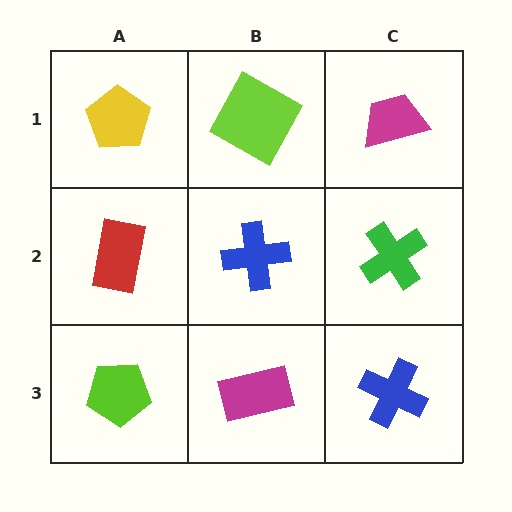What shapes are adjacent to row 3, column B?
A blue cross (row 2, column B), a lime pentagon (row 3, column A), a blue cross (row 3, column C).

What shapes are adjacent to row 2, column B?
A lime square (row 1, column B), a magenta rectangle (row 3, column B), a red rectangle (row 2, column A), a green cross (row 2, column C).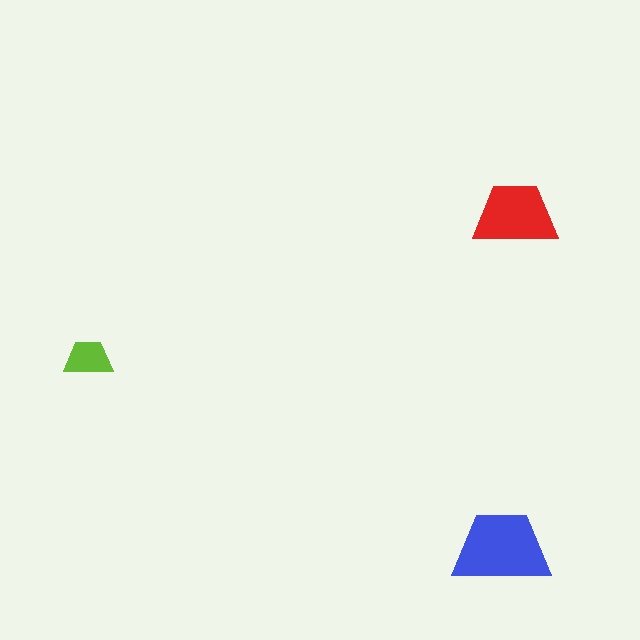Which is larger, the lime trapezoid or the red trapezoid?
The red one.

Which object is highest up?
The red trapezoid is topmost.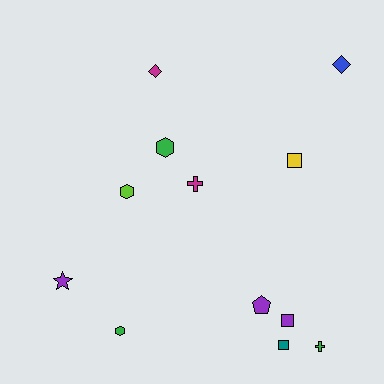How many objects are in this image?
There are 12 objects.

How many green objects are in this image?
There are 3 green objects.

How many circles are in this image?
There are no circles.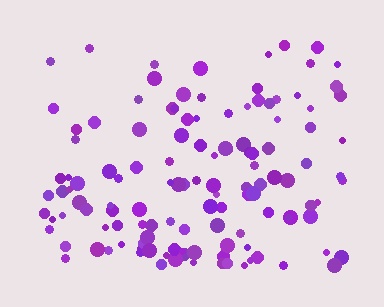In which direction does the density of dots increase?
From top to bottom, with the bottom side densest.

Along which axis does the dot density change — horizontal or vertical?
Vertical.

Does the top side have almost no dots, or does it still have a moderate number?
Still a moderate number, just noticeably fewer than the bottom.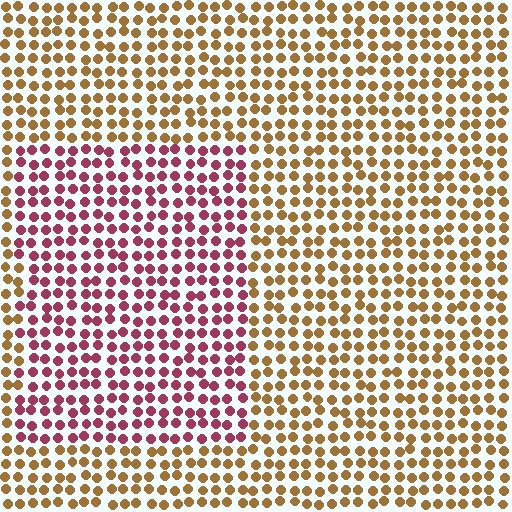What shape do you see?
I see a rectangle.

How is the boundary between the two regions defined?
The boundary is defined purely by a slight shift in hue (about 56 degrees). Spacing, size, and orientation are identical on both sides.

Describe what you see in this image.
The image is filled with small brown elements in a uniform arrangement. A rectangle-shaped region is visible where the elements are tinted to a slightly different hue, forming a subtle color boundary.